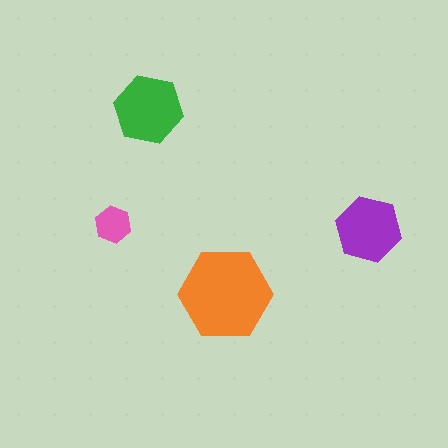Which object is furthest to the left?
The pink hexagon is leftmost.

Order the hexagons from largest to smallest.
the orange one, the green one, the purple one, the pink one.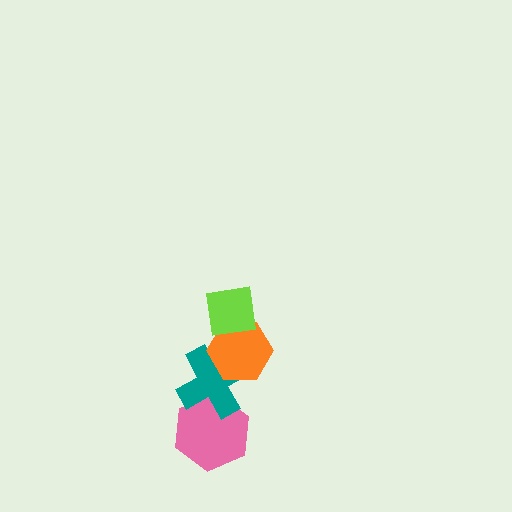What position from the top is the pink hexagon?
The pink hexagon is 4th from the top.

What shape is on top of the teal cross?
The orange hexagon is on top of the teal cross.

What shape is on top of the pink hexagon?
The teal cross is on top of the pink hexagon.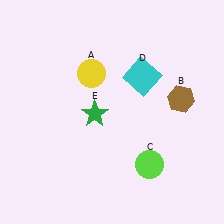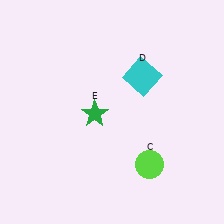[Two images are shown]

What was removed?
The yellow circle (A), the brown hexagon (B) were removed in Image 2.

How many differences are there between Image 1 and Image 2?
There are 2 differences between the two images.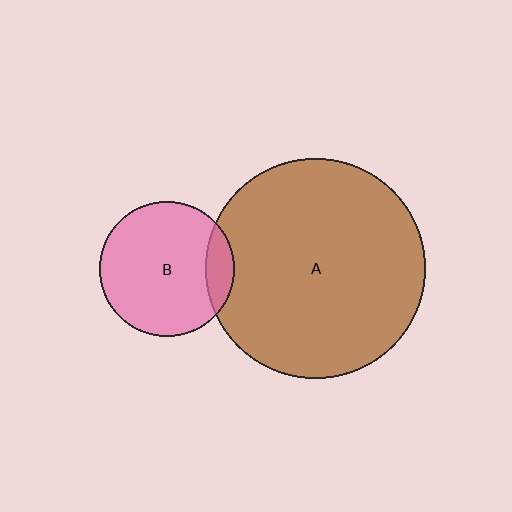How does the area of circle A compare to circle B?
Approximately 2.7 times.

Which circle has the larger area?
Circle A (brown).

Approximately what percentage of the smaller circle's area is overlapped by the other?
Approximately 10%.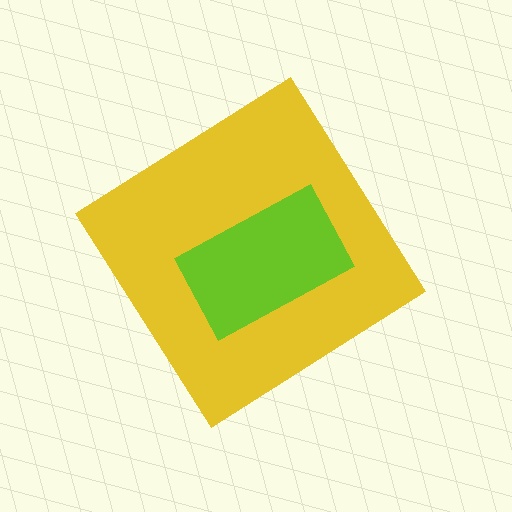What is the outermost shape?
The yellow diamond.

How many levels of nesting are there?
2.